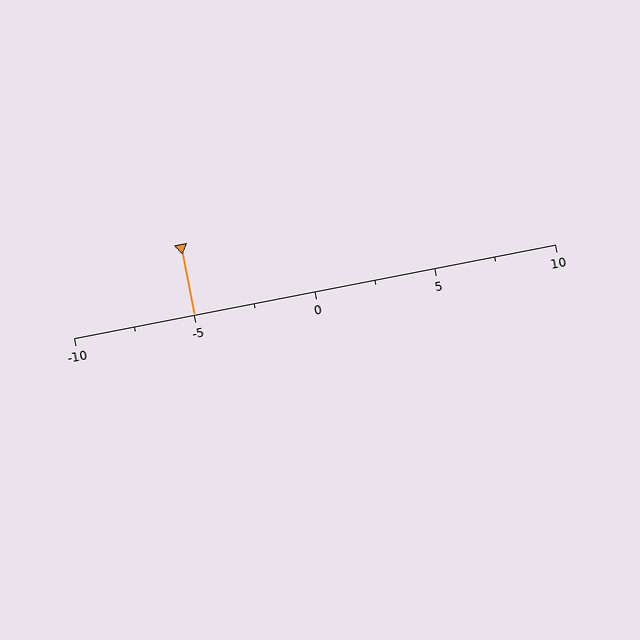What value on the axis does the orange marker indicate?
The marker indicates approximately -5.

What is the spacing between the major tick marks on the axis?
The major ticks are spaced 5 apart.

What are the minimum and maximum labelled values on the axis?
The axis runs from -10 to 10.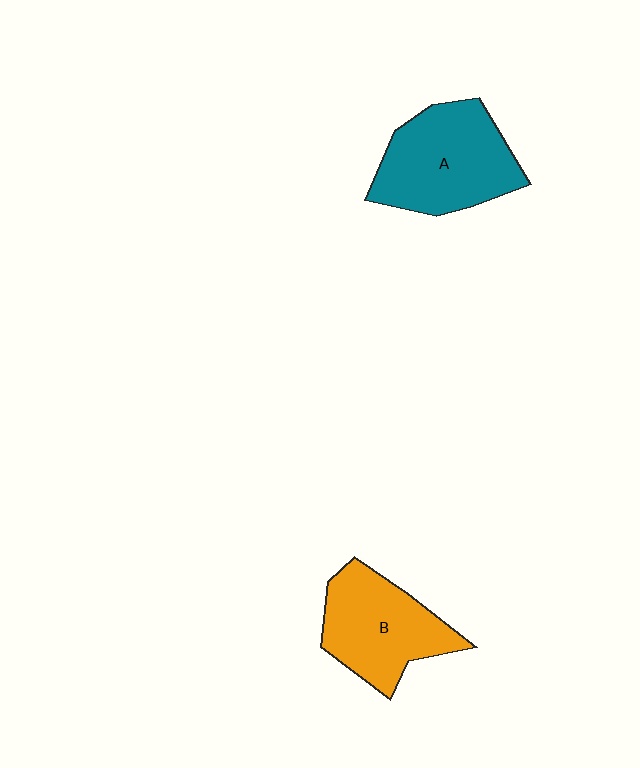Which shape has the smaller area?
Shape B (orange).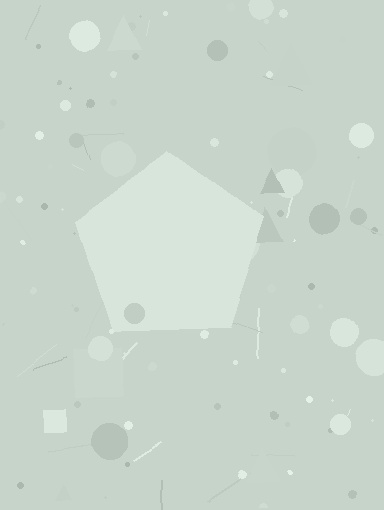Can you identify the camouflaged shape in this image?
The camouflaged shape is a pentagon.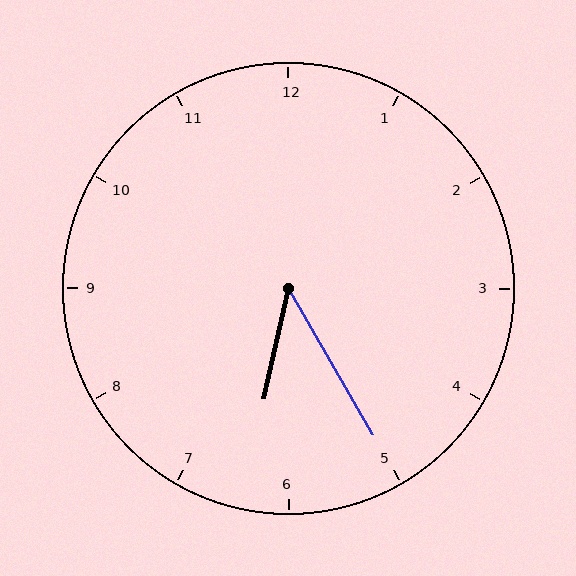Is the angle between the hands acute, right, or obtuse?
It is acute.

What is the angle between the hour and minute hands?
Approximately 42 degrees.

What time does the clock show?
6:25.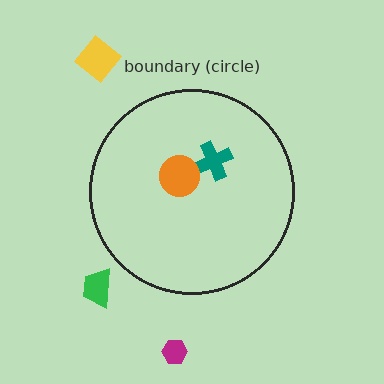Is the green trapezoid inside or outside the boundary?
Outside.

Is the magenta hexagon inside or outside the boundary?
Outside.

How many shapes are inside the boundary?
2 inside, 3 outside.